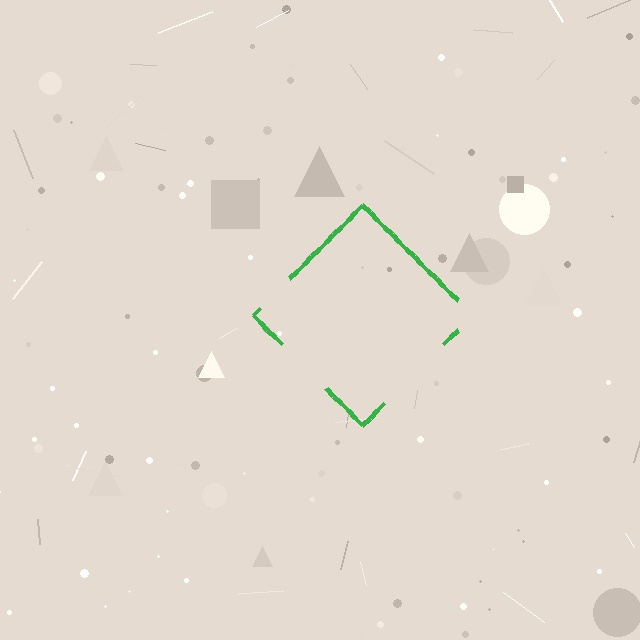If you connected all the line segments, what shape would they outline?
They would outline a diamond.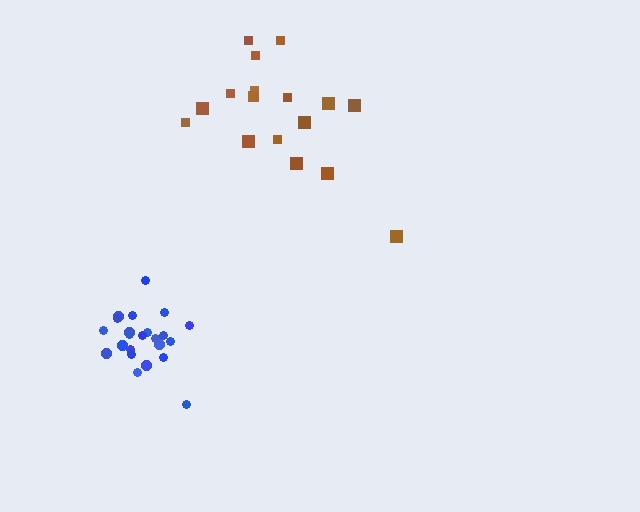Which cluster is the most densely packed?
Blue.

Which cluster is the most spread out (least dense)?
Brown.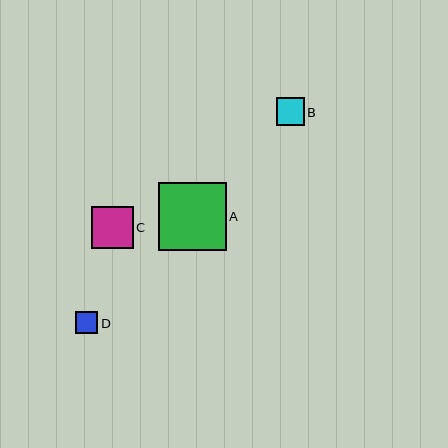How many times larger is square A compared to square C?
Square A is approximately 1.6 times the size of square C.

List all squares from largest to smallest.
From largest to smallest: A, C, B, D.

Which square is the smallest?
Square D is the smallest with a size of approximately 22 pixels.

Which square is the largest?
Square A is the largest with a size of approximately 68 pixels.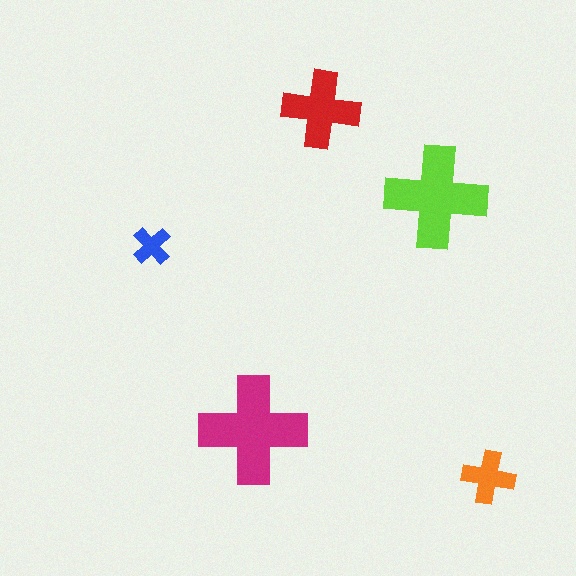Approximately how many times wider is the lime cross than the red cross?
About 1.5 times wider.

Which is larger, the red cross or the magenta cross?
The magenta one.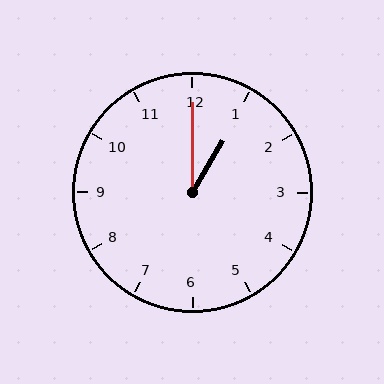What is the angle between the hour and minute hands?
Approximately 30 degrees.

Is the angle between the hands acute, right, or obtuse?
It is acute.